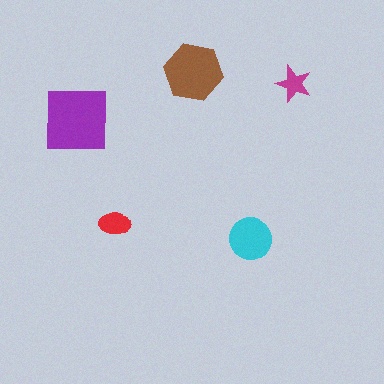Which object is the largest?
The purple square.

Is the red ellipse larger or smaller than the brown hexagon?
Smaller.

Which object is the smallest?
The magenta star.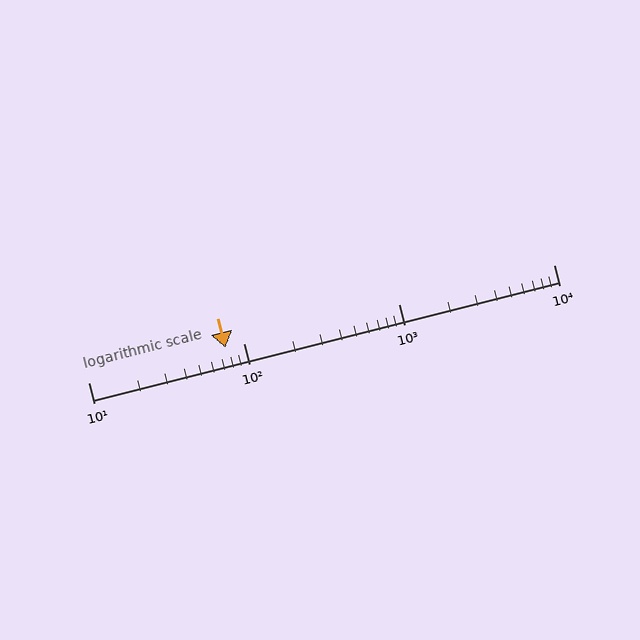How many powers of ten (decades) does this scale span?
The scale spans 3 decades, from 10 to 10000.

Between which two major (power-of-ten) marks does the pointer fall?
The pointer is between 10 and 100.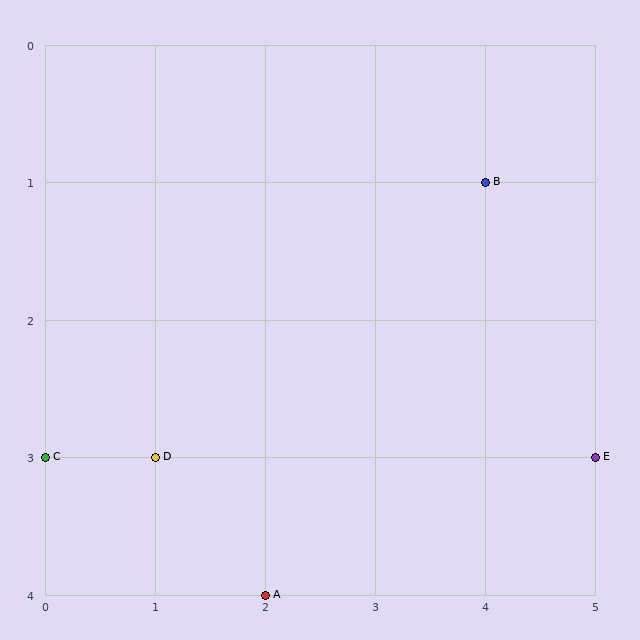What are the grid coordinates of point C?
Point C is at grid coordinates (0, 3).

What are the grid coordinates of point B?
Point B is at grid coordinates (4, 1).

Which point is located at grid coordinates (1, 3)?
Point D is at (1, 3).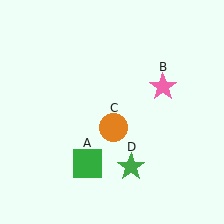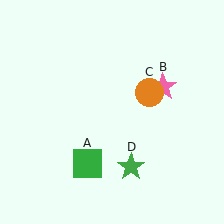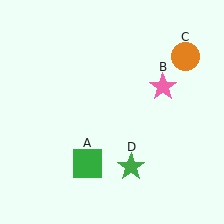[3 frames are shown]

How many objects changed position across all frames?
1 object changed position: orange circle (object C).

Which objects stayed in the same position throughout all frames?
Green square (object A) and pink star (object B) and green star (object D) remained stationary.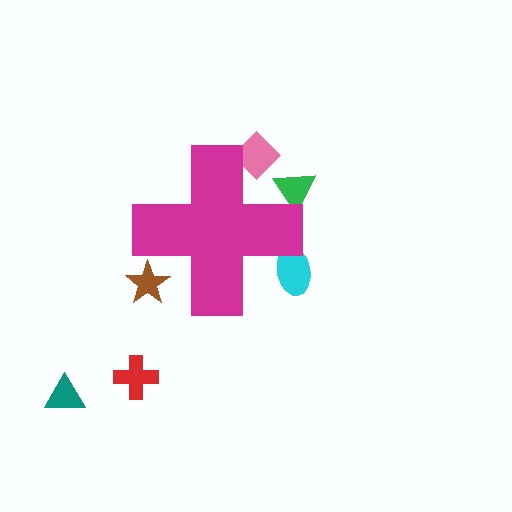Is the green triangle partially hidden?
Yes, the green triangle is partially hidden behind the magenta cross.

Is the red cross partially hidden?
No, the red cross is fully visible.